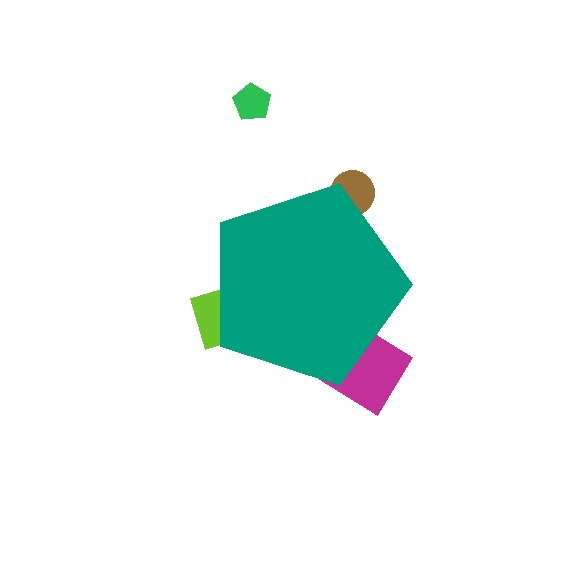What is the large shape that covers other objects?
A teal pentagon.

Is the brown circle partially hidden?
Yes, the brown circle is partially hidden behind the teal pentagon.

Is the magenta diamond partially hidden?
Yes, the magenta diamond is partially hidden behind the teal pentagon.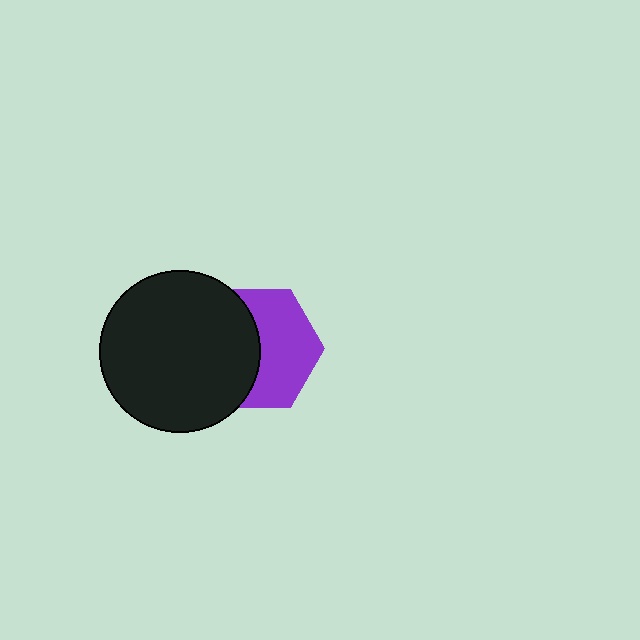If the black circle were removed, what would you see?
You would see the complete purple hexagon.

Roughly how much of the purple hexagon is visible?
About half of it is visible (roughly 53%).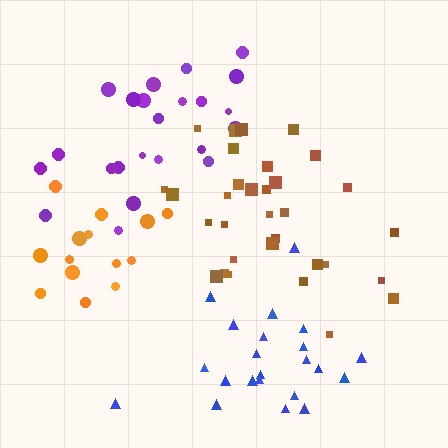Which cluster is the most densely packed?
Blue.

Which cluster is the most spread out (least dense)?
Purple.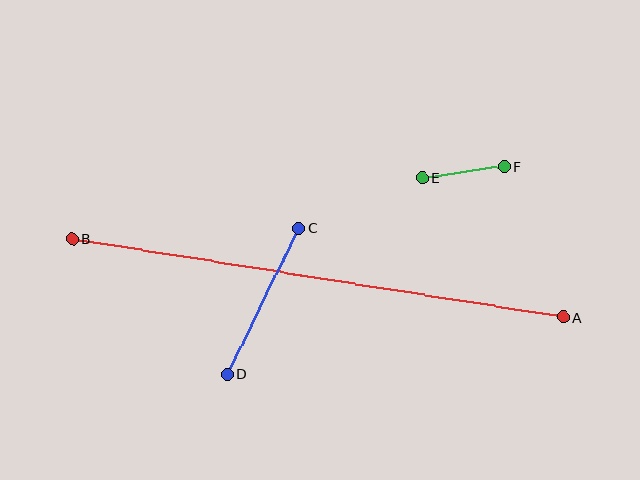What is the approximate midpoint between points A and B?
The midpoint is at approximately (318, 278) pixels.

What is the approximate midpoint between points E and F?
The midpoint is at approximately (463, 172) pixels.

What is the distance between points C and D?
The distance is approximately 163 pixels.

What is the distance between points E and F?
The distance is approximately 83 pixels.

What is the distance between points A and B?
The distance is approximately 497 pixels.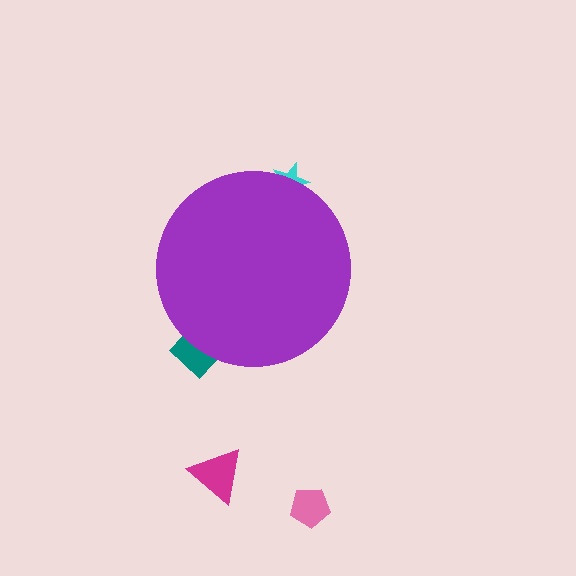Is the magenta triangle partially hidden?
No, the magenta triangle is fully visible.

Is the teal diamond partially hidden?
Yes, the teal diamond is partially hidden behind the purple circle.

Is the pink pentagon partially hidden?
No, the pink pentagon is fully visible.